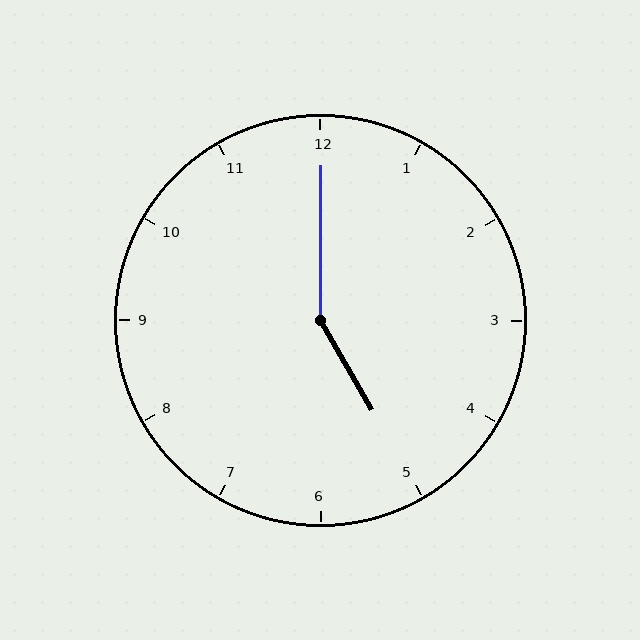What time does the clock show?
5:00.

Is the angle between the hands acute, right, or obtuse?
It is obtuse.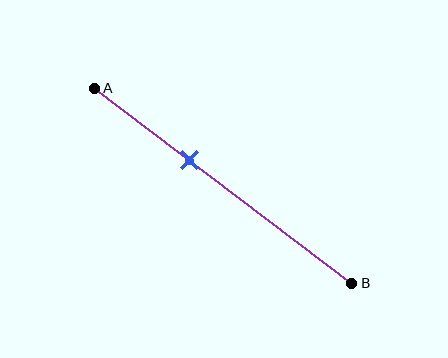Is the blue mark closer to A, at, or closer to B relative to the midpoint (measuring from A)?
The blue mark is closer to point A than the midpoint of segment AB.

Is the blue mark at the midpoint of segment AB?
No, the mark is at about 35% from A, not at the 50% midpoint.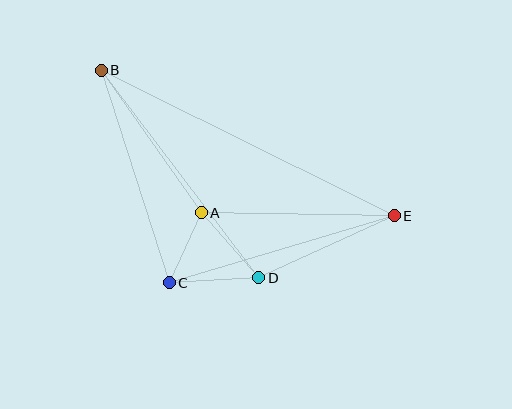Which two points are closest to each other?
Points A and C are closest to each other.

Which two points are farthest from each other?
Points B and E are farthest from each other.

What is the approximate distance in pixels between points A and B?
The distance between A and B is approximately 174 pixels.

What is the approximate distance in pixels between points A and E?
The distance between A and E is approximately 193 pixels.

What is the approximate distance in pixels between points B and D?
The distance between B and D is approximately 260 pixels.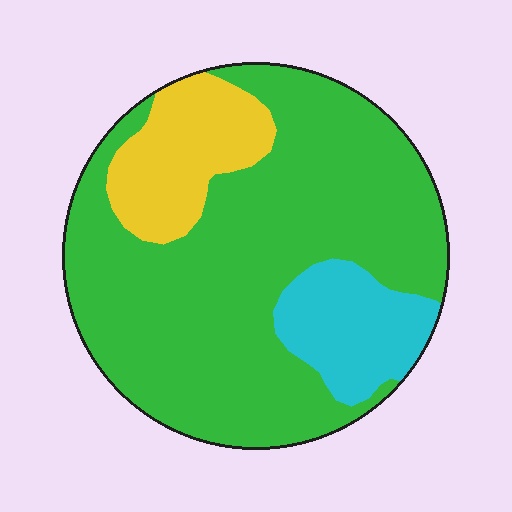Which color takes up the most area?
Green, at roughly 70%.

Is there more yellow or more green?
Green.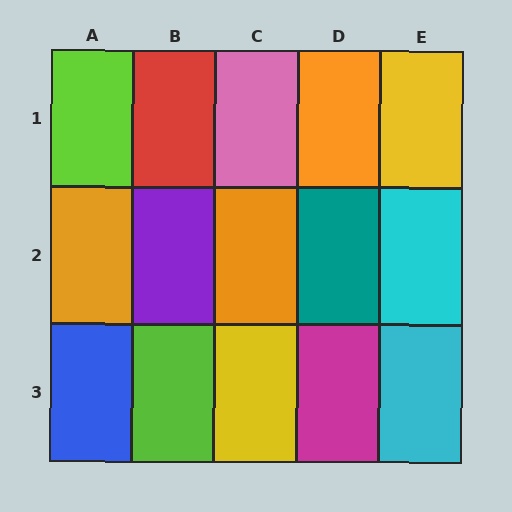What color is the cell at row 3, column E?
Cyan.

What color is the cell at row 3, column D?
Magenta.